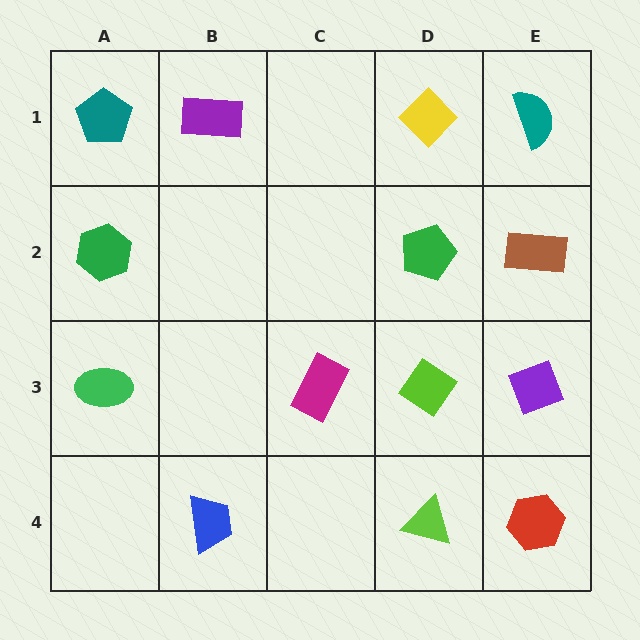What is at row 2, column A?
A green hexagon.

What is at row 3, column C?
A magenta rectangle.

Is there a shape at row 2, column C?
No, that cell is empty.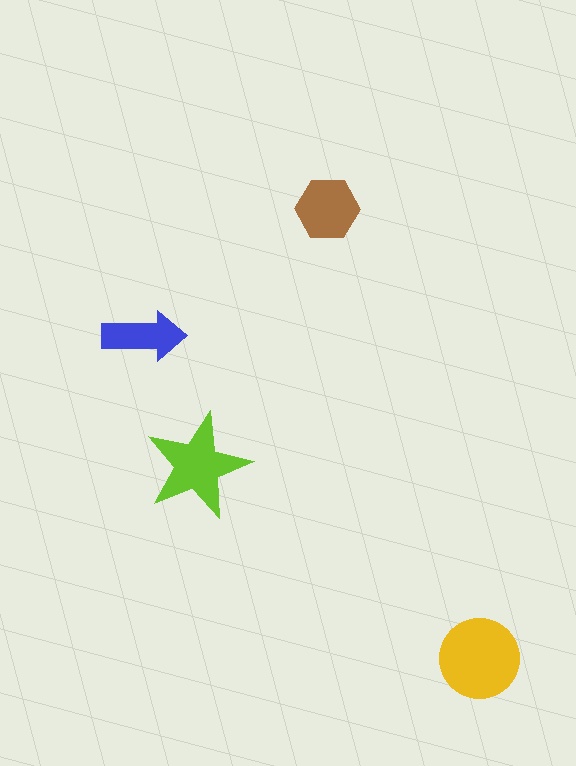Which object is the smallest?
The blue arrow.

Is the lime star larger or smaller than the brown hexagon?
Larger.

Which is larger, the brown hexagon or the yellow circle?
The yellow circle.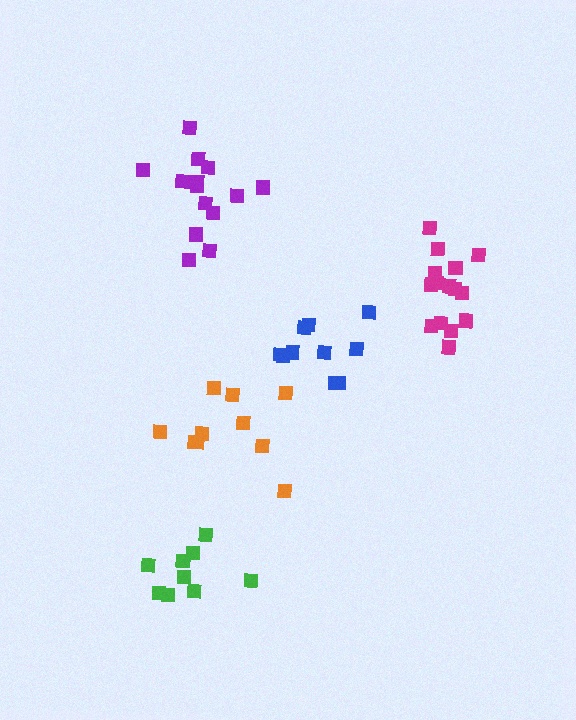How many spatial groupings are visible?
There are 5 spatial groupings.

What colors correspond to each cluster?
The clusters are colored: green, purple, magenta, blue, orange.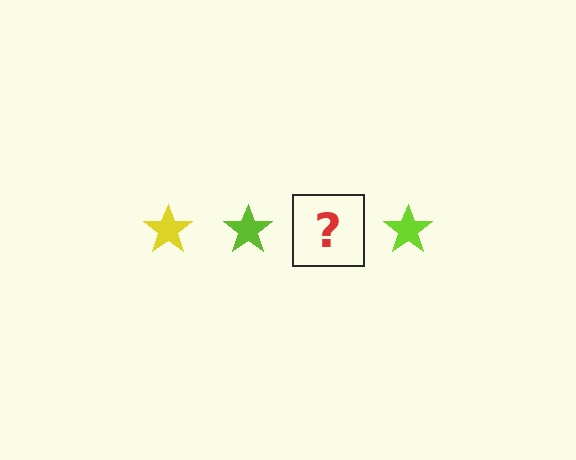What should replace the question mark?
The question mark should be replaced with a yellow star.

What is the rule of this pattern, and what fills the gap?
The rule is that the pattern cycles through yellow, lime stars. The gap should be filled with a yellow star.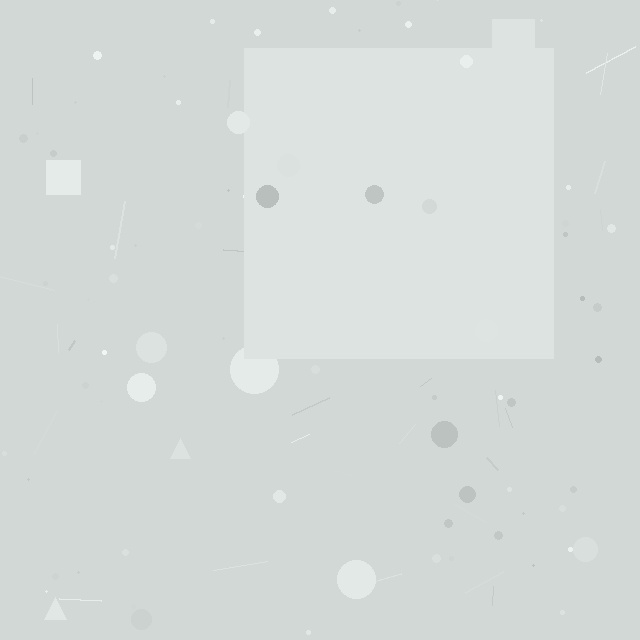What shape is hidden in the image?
A square is hidden in the image.